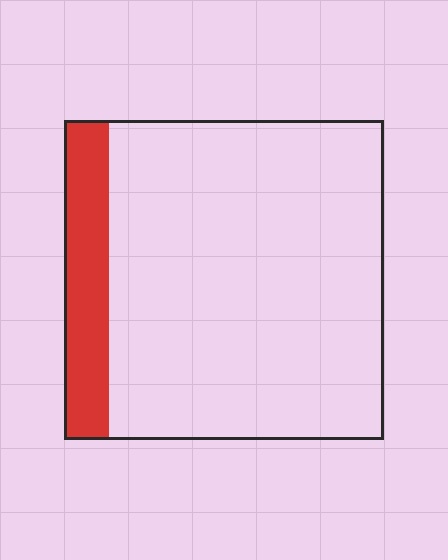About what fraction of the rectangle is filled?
About one eighth (1/8).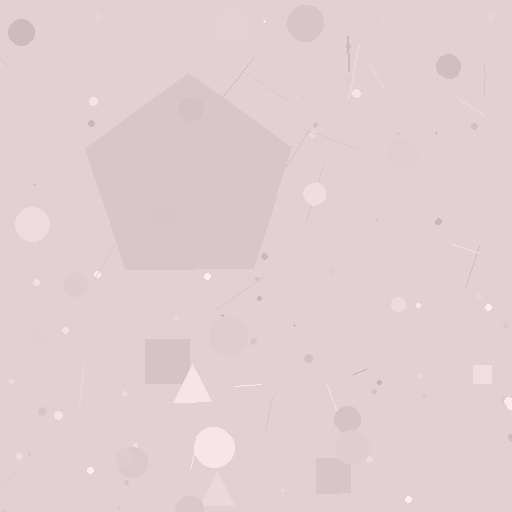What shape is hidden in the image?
A pentagon is hidden in the image.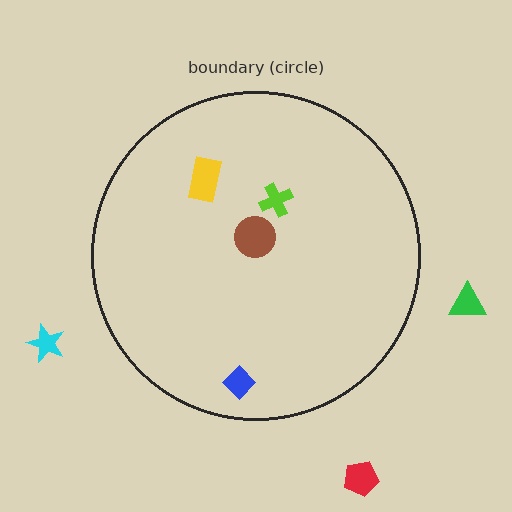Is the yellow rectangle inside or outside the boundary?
Inside.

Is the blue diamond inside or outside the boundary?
Inside.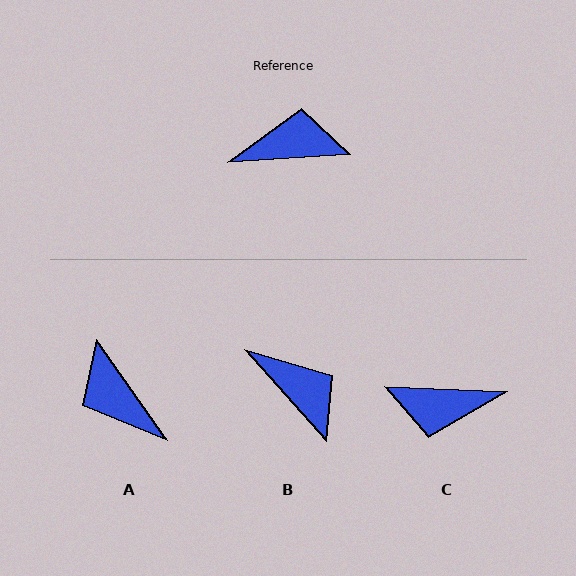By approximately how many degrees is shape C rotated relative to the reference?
Approximately 174 degrees counter-clockwise.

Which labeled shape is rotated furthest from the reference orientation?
C, about 174 degrees away.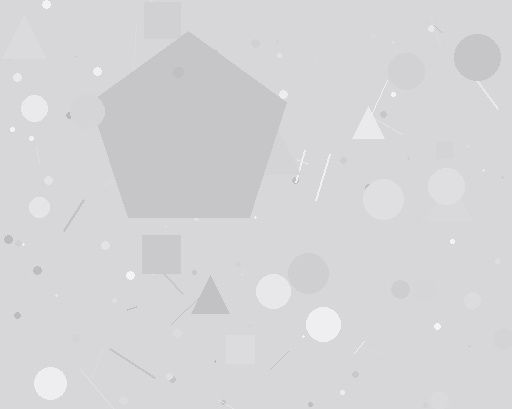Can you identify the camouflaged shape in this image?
The camouflaged shape is a pentagon.